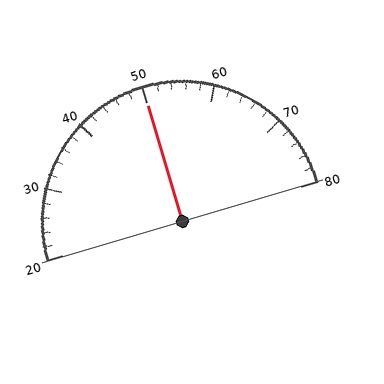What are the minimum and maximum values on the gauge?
The gauge ranges from 20 to 80.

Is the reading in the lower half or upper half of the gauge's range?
The reading is in the upper half of the range (20 to 80).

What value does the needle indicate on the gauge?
The needle indicates approximately 50.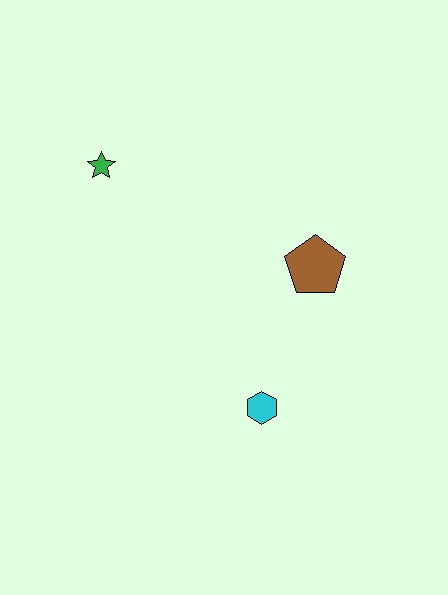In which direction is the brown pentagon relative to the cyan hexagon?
The brown pentagon is above the cyan hexagon.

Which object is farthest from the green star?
The cyan hexagon is farthest from the green star.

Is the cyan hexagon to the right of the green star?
Yes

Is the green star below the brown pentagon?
No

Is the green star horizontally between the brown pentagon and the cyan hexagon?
No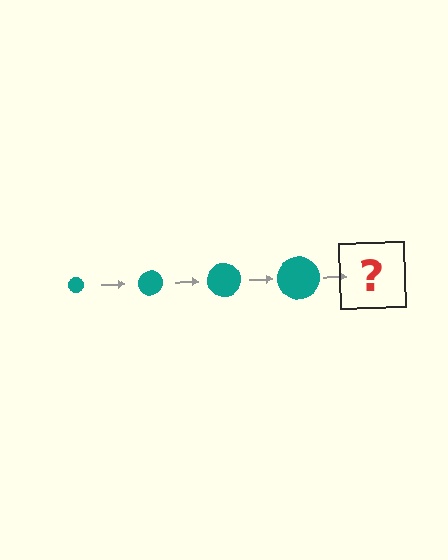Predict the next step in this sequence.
The next step is a teal circle, larger than the previous one.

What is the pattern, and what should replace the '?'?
The pattern is that the circle gets progressively larger each step. The '?' should be a teal circle, larger than the previous one.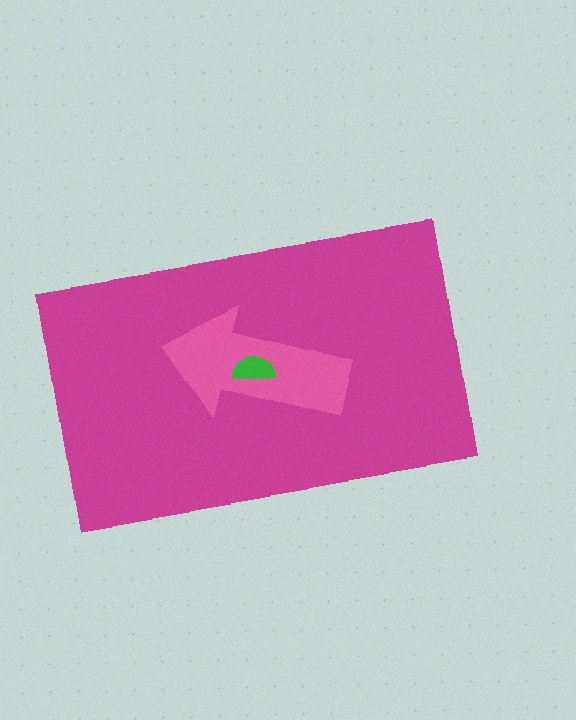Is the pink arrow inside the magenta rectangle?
Yes.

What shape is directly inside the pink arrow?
The green semicircle.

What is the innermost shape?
The green semicircle.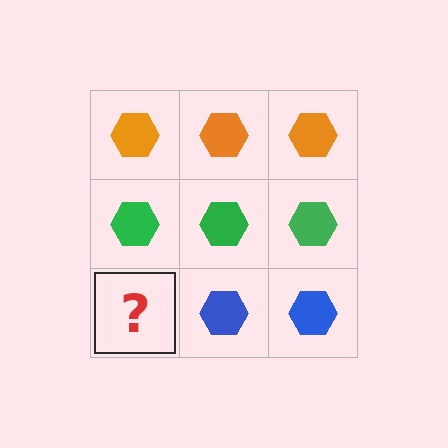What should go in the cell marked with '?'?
The missing cell should contain a blue hexagon.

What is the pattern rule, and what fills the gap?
The rule is that each row has a consistent color. The gap should be filled with a blue hexagon.